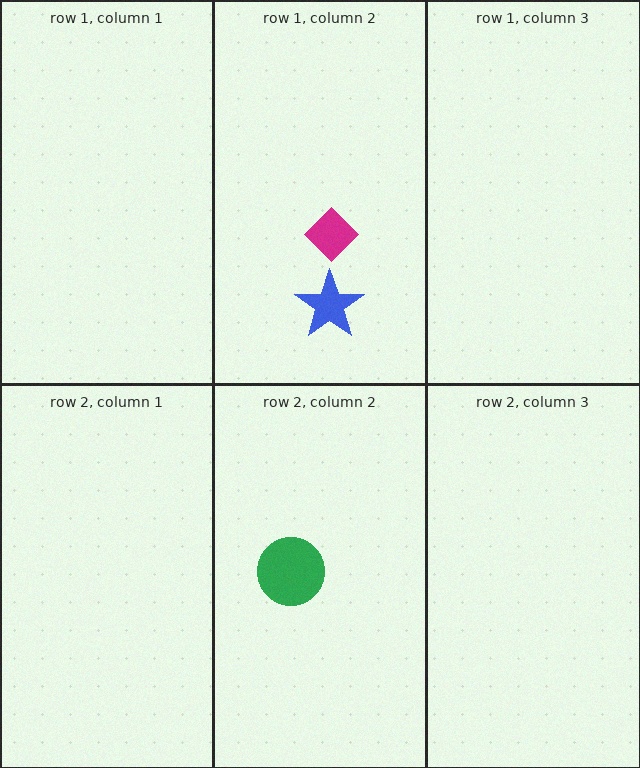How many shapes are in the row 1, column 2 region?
2.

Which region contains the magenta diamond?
The row 1, column 2 region.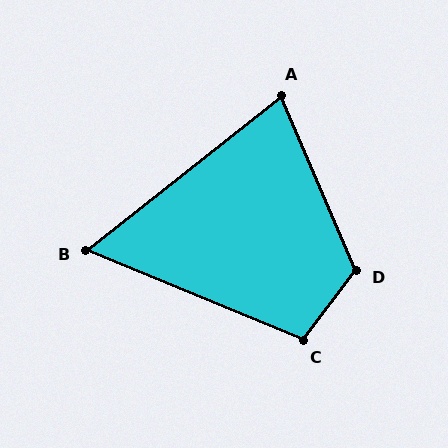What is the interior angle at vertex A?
Approximately 75 degrees (acute).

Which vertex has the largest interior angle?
D, at approximately 119 degrees.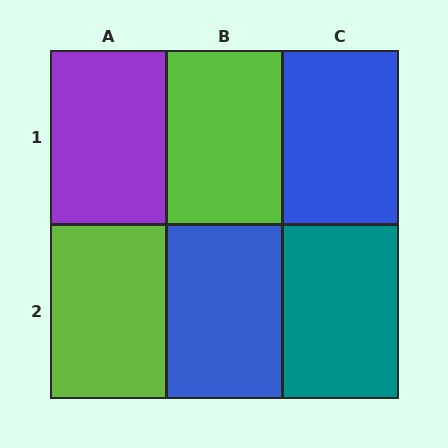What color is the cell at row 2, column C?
Teal.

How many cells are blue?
2 cells are blue.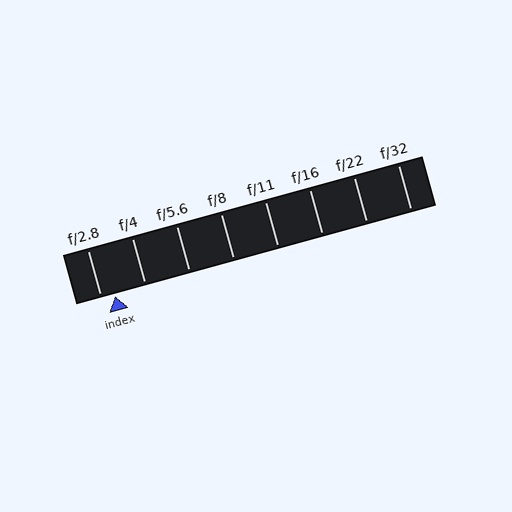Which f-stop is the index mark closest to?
The index mark is closest to f/2.8.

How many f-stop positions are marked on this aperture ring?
There are 8 f-stop positions marked.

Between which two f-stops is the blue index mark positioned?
The index mark is between f/2.8 and f/4.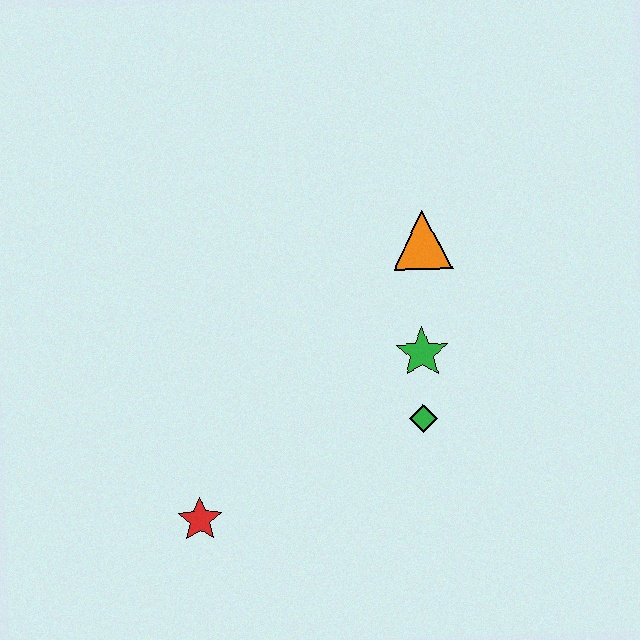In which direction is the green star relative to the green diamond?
The green star is above the green diamond.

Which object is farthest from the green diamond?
The red star is farthest from the green diamond.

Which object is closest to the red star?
The green diamond is closest to the red star.